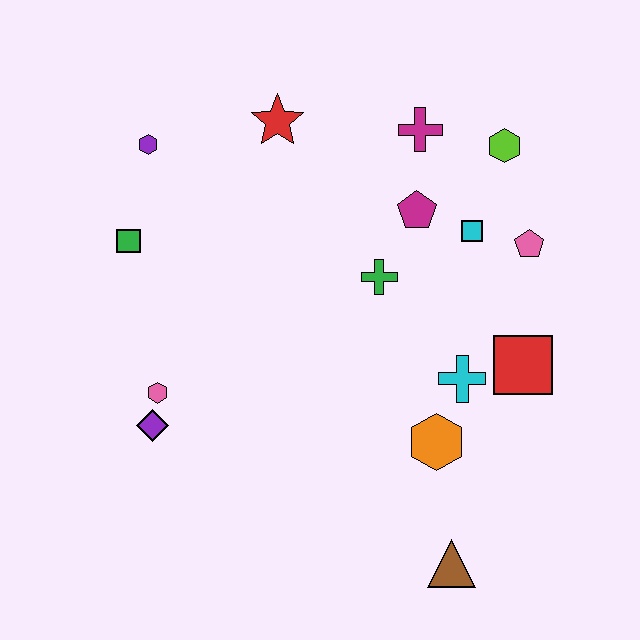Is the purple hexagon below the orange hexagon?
No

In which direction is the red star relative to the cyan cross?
The red star is above the cyan cross.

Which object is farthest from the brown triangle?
The purple hexagon is farthest from the brown triangle.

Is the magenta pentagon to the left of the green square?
No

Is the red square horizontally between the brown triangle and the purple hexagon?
No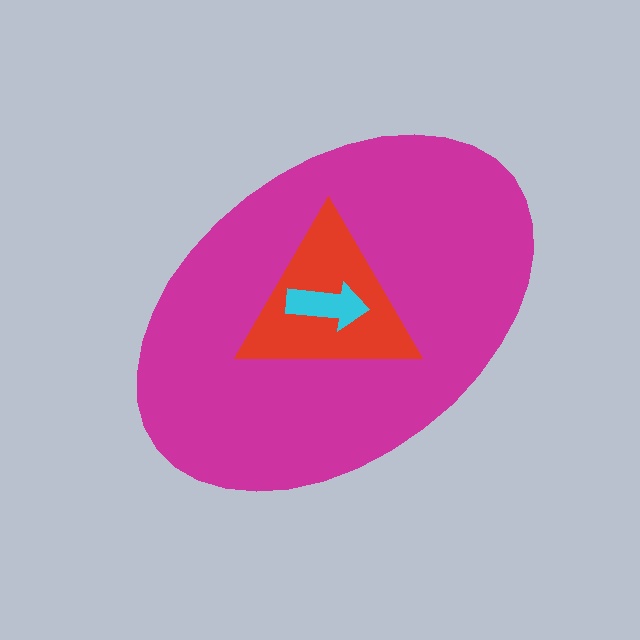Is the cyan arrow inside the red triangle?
Yes.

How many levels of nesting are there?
3.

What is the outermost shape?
The magenta ellipse.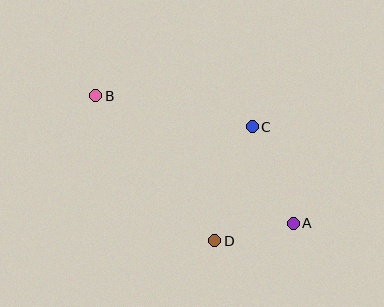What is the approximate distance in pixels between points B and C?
The distance between B and C is approximately 160 pixels.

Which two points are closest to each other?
Points A and D are closest to each other.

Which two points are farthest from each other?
Points A and B are farthest from each other.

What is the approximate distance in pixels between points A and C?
The distance between A and C is approximately 105 pixels.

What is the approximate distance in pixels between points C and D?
The distance between C and D is approximately 120 pixels.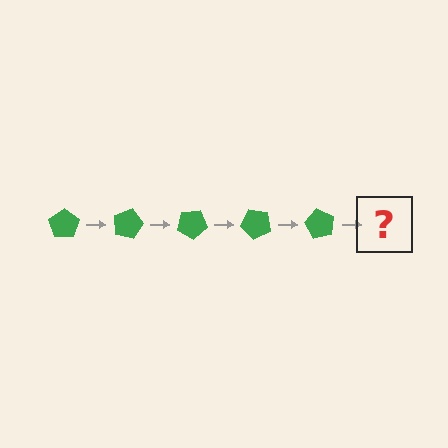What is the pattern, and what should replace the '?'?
The pattern is that the pentagon rotates 15 degrees each step. The '?' should be a green pentagon rotated 75 degrees.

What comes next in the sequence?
The next element should be a green pentagon rotated 75 degrees.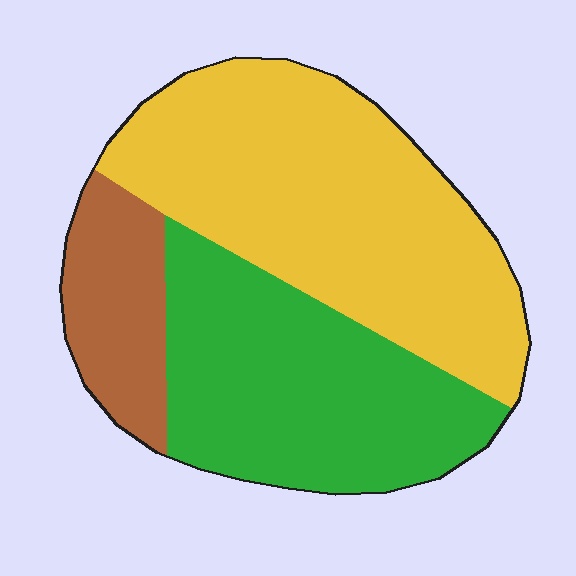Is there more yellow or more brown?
Yellow.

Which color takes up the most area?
Yellow, at roughly 50%.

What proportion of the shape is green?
Green covers around 35% of the shape.